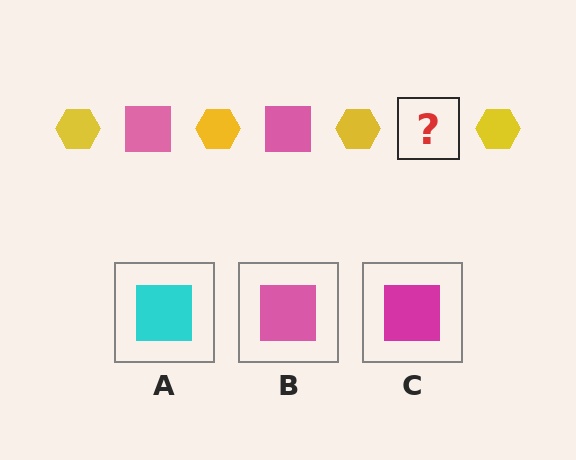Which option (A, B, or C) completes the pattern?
B.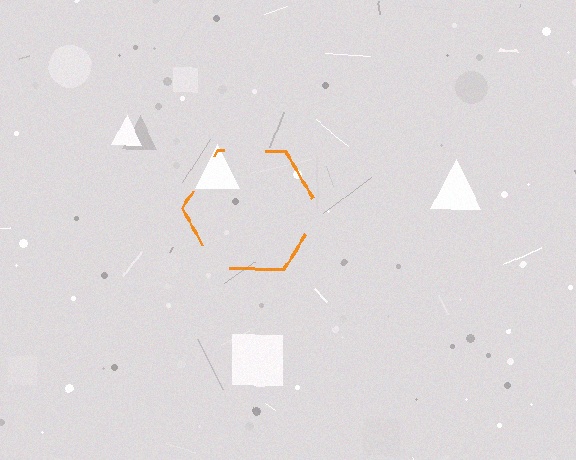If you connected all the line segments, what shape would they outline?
They would outline a hexagon.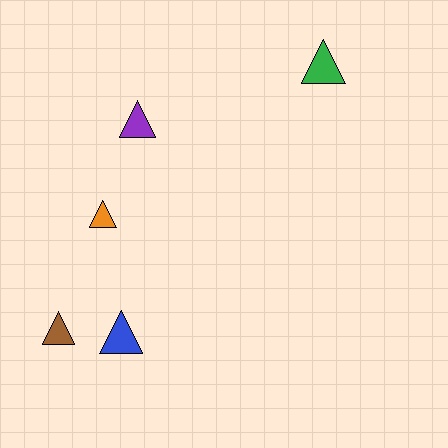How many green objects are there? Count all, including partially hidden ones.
There is 1 green object.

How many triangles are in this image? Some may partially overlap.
There are 5 triangles.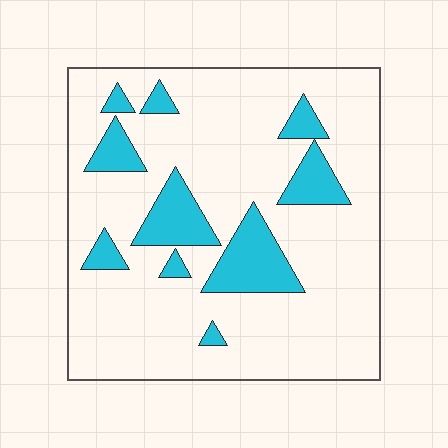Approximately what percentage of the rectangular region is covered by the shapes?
Approximately 20%.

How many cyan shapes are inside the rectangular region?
10.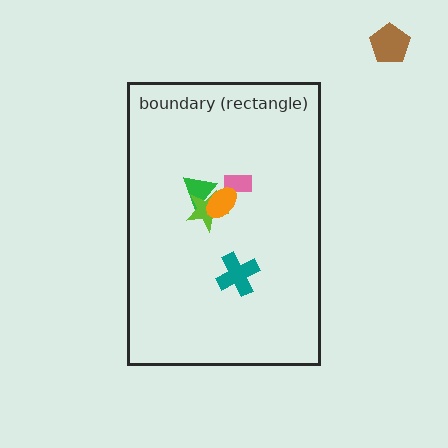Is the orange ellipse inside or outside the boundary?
Inside.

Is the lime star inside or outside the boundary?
Inside.